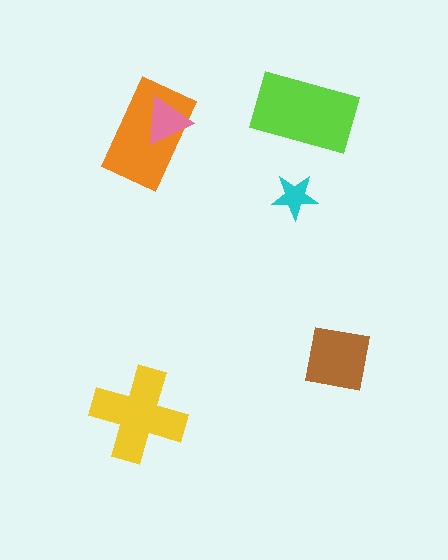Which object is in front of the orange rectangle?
The pink triangle is in front of the orange rectangle.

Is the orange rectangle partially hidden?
Yes, it is partially covered by another shape.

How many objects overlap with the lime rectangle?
0 objects overlap with the lime rectangle.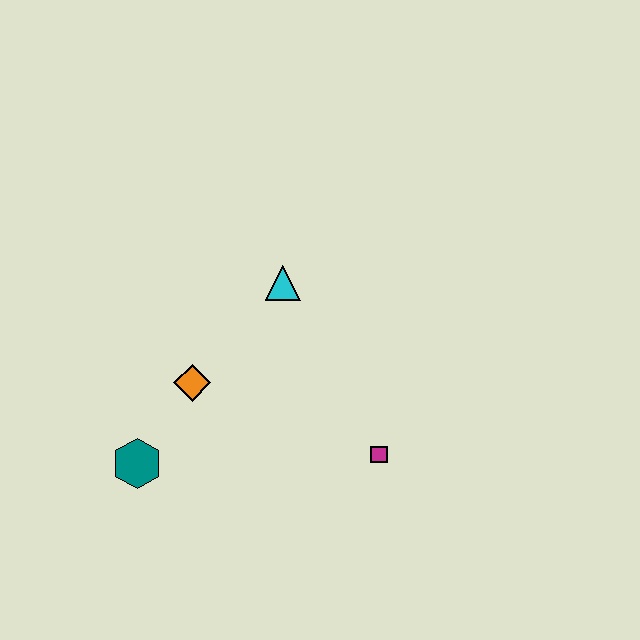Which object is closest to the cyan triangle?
The orange diamond is closest to the cyan triangle.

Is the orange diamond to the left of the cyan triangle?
Yes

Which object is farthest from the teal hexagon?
The magenta square is farthest from the teal hexagon.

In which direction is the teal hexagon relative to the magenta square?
The teal hexagon is to the left of the magenta square.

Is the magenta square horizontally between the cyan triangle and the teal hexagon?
No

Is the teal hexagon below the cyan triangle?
Yes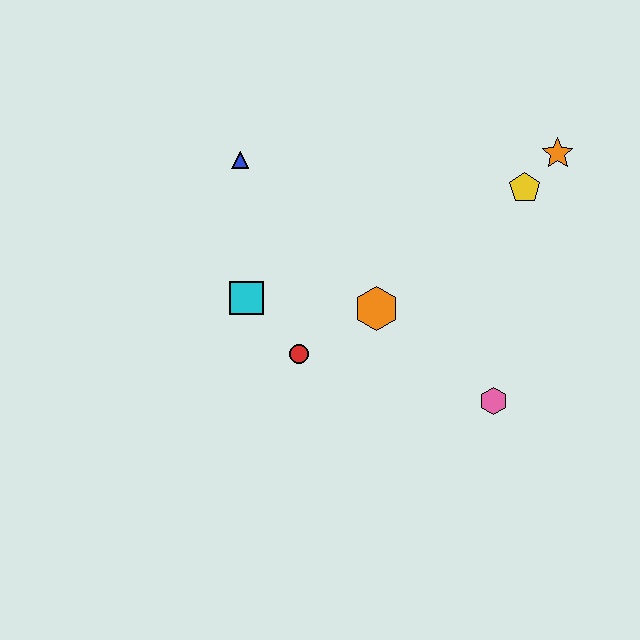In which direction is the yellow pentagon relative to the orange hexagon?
The yellow pentagon is to the right of the orange hexagon.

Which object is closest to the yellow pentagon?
The orange star is closest to the yellow pentagon.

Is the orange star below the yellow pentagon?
No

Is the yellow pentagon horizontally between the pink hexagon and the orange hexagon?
No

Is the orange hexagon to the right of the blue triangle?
Yes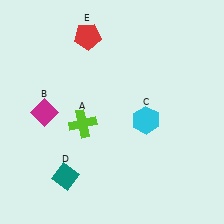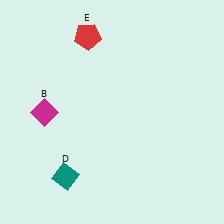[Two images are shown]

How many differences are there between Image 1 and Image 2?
There are 2 differences between the two images.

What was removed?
The cyan hexagon (C), the lime cross (A) were removed in Image 2.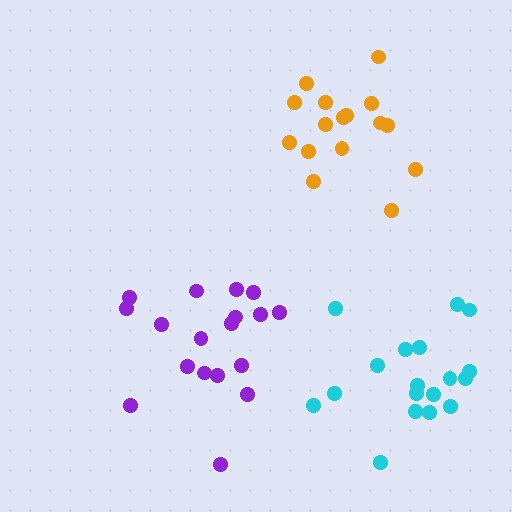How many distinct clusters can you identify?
There are 3 distinct clusters.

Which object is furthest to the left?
The purple cluster is leftmost.